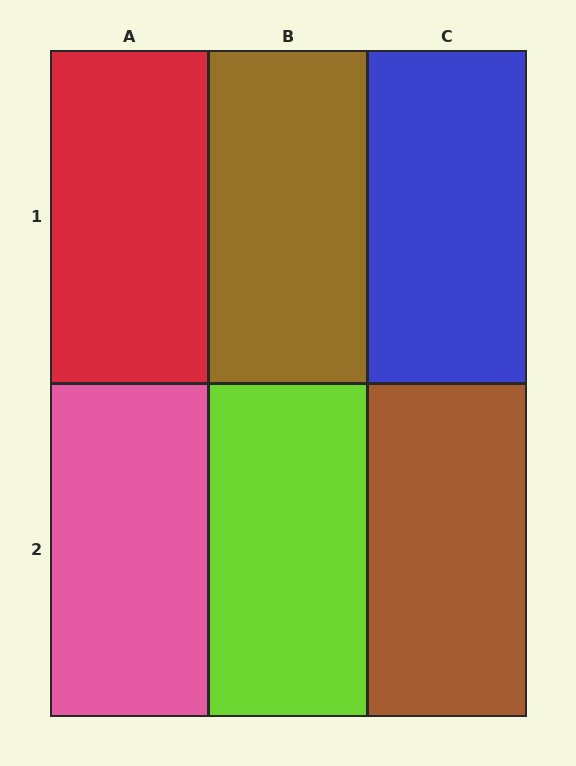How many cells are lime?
1 cell is lime.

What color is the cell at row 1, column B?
Brown.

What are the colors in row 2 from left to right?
Pink, lime, brown.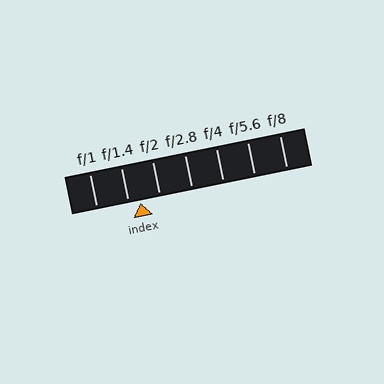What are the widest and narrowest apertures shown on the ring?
The widest aperture shown is f/1 and the narrowest is f/8.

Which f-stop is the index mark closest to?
The index mark is closest to f/1.4.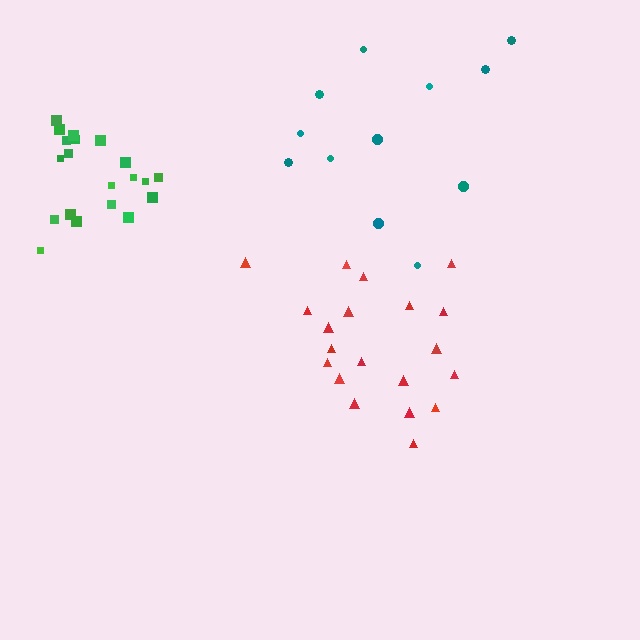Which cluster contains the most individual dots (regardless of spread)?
Red (20).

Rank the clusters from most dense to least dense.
green, red, teal.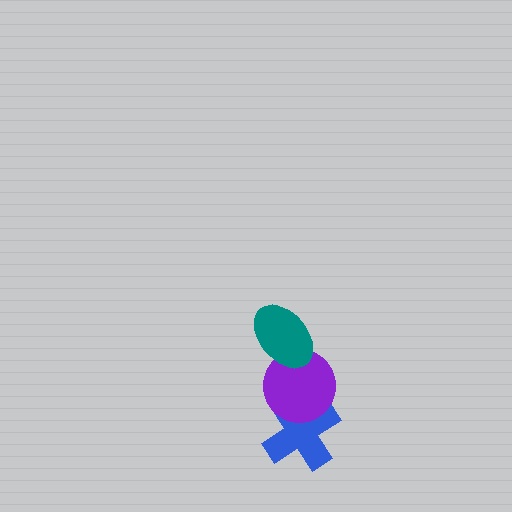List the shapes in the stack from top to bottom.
From top to bottom: the teal ellipse, the purple circle, the blue cross.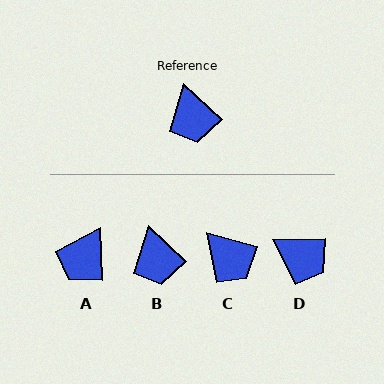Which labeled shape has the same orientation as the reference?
B.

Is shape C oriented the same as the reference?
No, it is off by about 28 degrees.